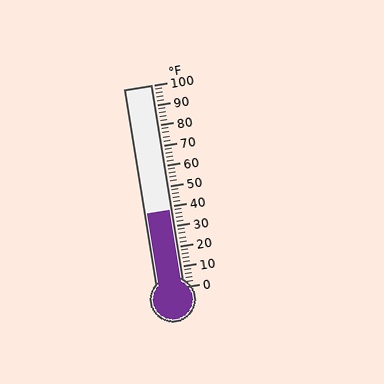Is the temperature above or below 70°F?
The temperature is below 70°F.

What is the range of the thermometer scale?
The thermometer scale ranges from 0°F to 100°F.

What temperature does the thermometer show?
The thermometer shows approximately 38°F.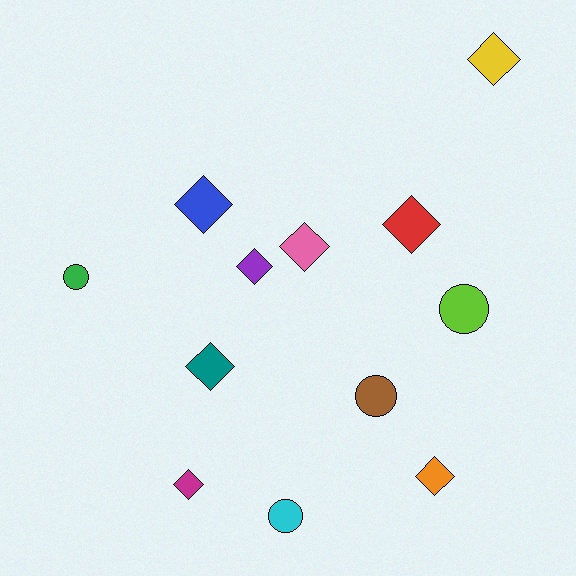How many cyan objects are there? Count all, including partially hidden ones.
There is 1 cyan object.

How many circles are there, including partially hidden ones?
There are 4 circles.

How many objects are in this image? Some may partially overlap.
There are 12 objects.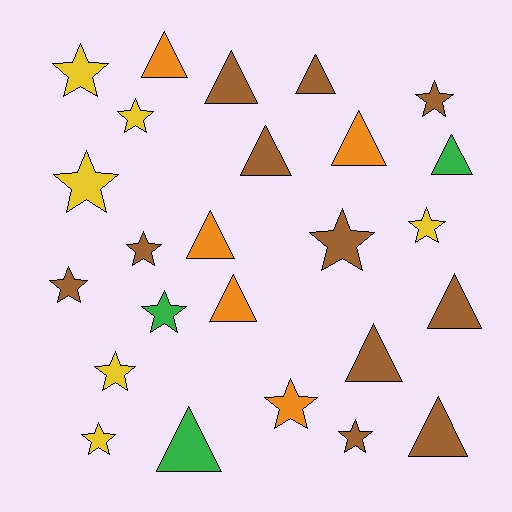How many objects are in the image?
There are 25 objects.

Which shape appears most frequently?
Star, with 13 objects.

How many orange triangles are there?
There are 4 orange triangles.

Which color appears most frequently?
Brown, with 11 objects.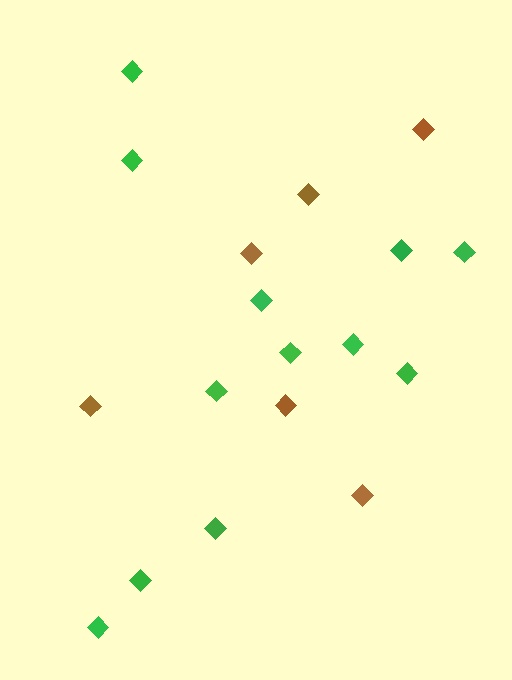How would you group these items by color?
There are 2 groups: one group of brown diamonds (6) and one group of green diamonds (12).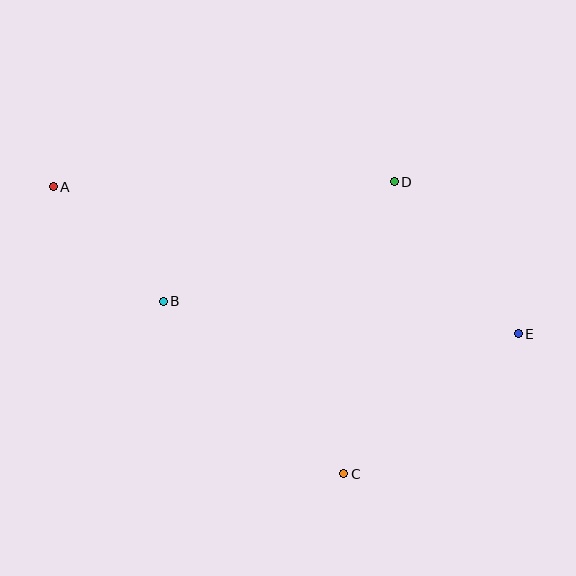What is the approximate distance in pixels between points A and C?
The distance between A and C is approximately 409 pixels.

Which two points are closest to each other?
Points A and B are closest to each other.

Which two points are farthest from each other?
Points A and E are farthest from each other.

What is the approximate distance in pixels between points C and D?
The distance between C and D is approximately 296 pixels.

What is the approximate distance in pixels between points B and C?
The distance between B and C is approximately 250 pixels.